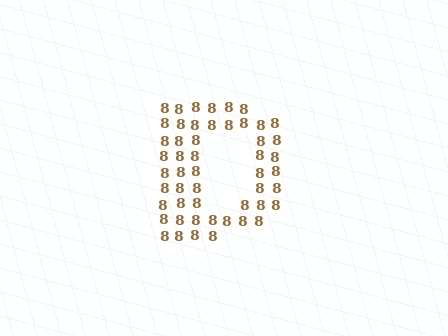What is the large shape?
The large shape is the letter D.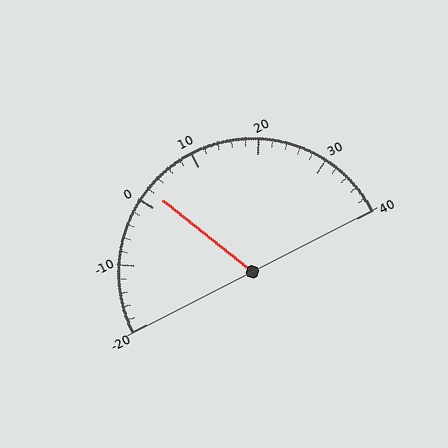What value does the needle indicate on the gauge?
The needle indicates approximately 2.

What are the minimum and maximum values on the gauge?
The gauge ranges from -20 to 40.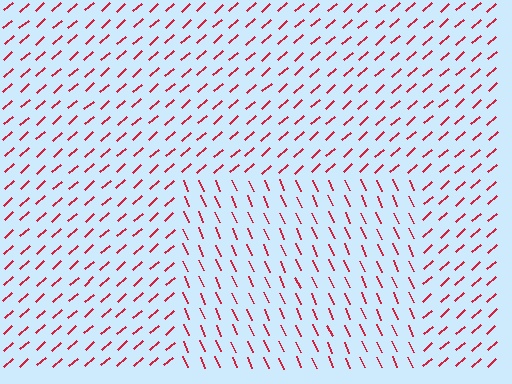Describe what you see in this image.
The image is filled with small red line segments. A rectangle region in the image has lines oriented differently from the surrounding lines, creating a visible texture boundary.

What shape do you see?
I see a rectangle.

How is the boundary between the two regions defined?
The boundary is defined purely by a change in line orientation (approximately 72 degrees difference). All lines are the same color and thickness.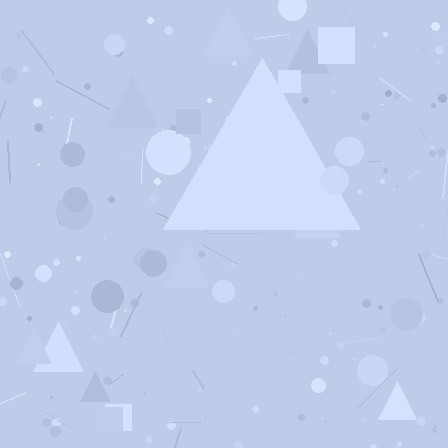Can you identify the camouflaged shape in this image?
The camouflaged shape is a triangle.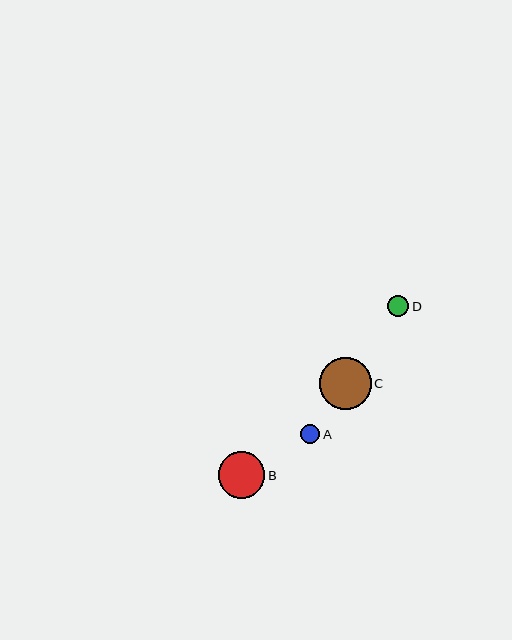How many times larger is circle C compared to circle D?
Circle C is approximately 2.5 times the size of circle D.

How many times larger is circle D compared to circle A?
Circle D is approximately 1.1 times the size of circle A.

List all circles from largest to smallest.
From largest to smallest: C, B, D, A.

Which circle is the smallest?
Circle A is the smallest with a size of approximately 19 pixels.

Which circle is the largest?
Circle C is the largest with a size of approximately 52 pixels.